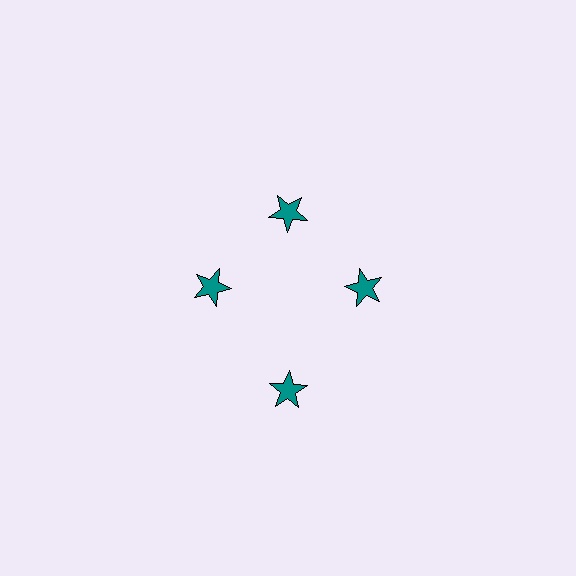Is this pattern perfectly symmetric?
No. The 4 teal stars are arranged in a ring, but one element near the 6 o'clock position is pushed outward from the center, breaking the 4-fold rotational symmetry.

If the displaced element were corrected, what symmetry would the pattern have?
It would have 4-fold rotational symmetry — the pattern would map onto itself every 90 degrees.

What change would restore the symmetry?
The symmetry would be restored by moving it inward, back onto the ring so that all 4 stars sit at equal angles and equal distance from the center.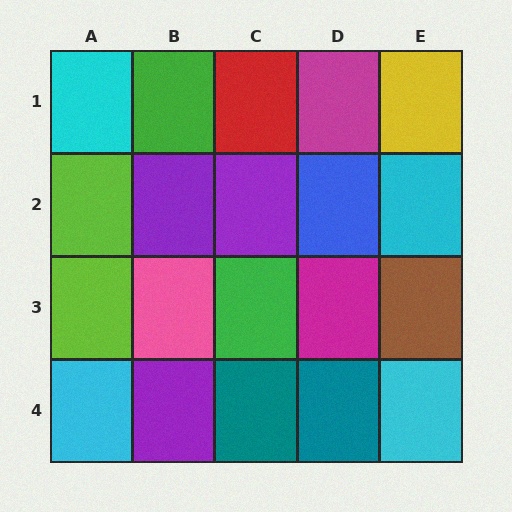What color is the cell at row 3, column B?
Pink.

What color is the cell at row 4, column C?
Teal.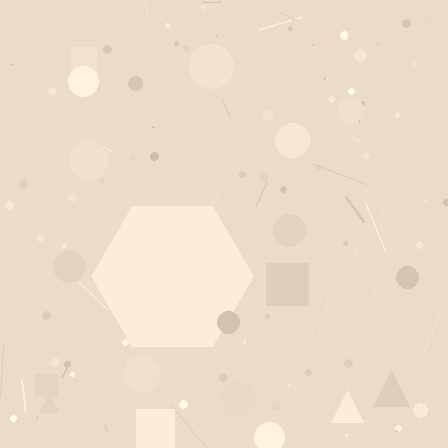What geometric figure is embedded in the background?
A hexagon is embedded in the background.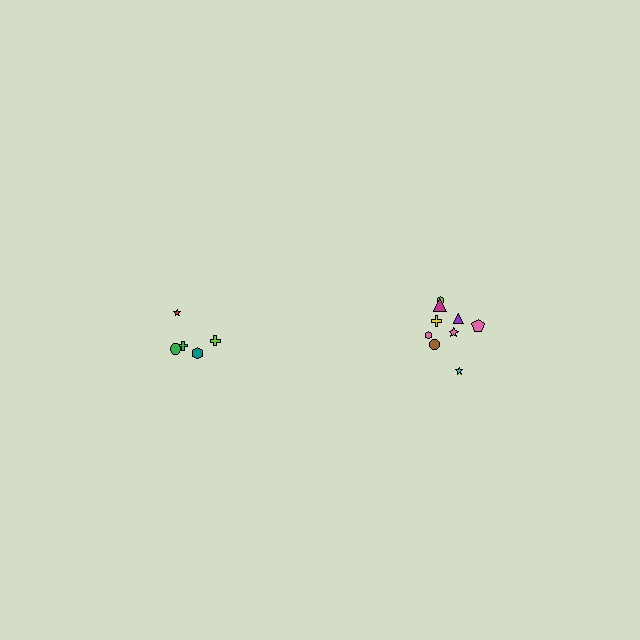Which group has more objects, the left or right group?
The right group.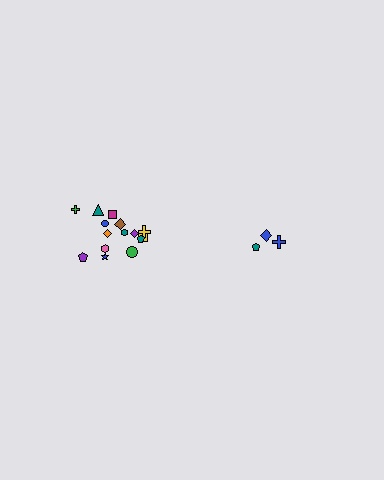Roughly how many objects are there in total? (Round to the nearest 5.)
Roughly 20 objects in total.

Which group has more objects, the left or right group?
The left group.